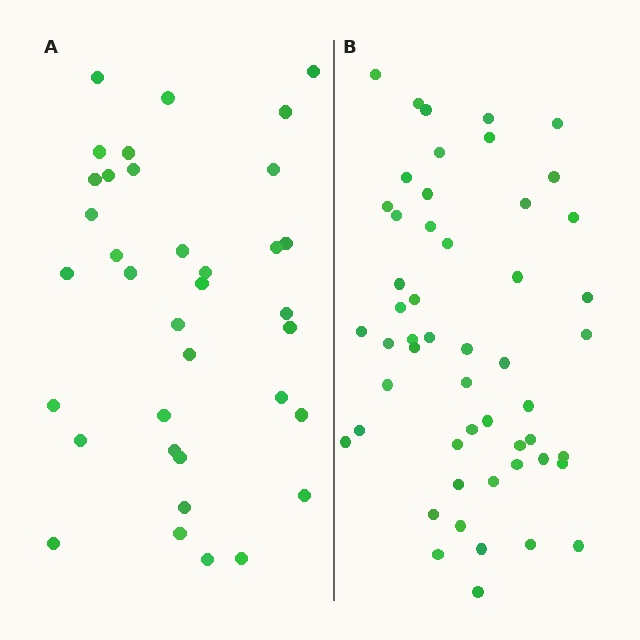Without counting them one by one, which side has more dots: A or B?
Region B (the right region) has more dots.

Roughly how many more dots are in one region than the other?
Region B has approximately 15 more dots than region A.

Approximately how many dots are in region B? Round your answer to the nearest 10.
About 50 dots. (The exact count is 52, which rounds to 50.)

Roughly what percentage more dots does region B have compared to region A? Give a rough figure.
About 45% more.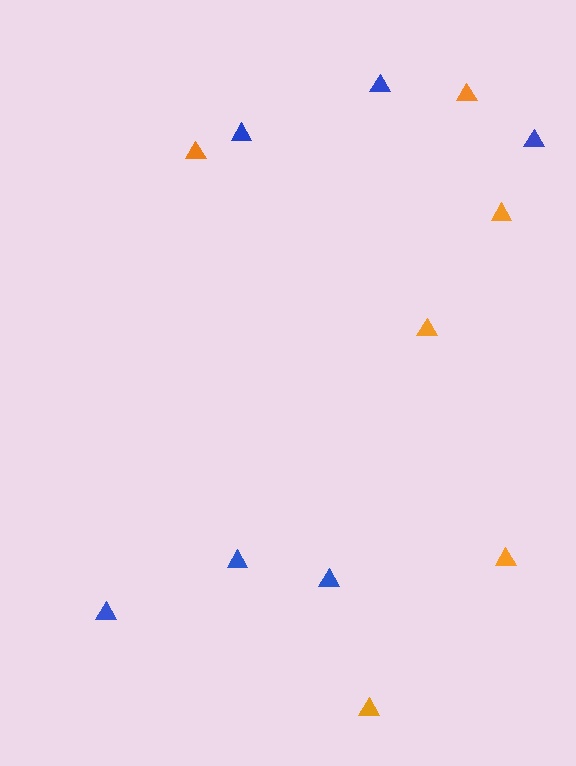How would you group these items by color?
There are 2 groups: one group of blue triangles (6) and one group of orange triangles (6).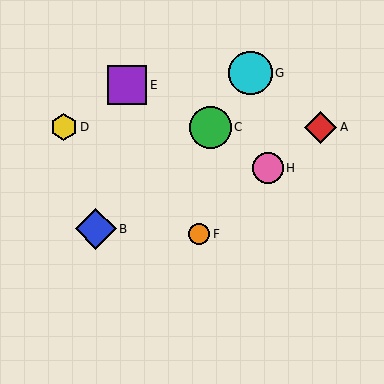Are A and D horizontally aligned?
Yes, both are at y≈127.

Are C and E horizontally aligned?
No, C is at y≈127 and E is at y≈85.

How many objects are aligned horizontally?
3 objects (A, C, D) are aligned horizontally.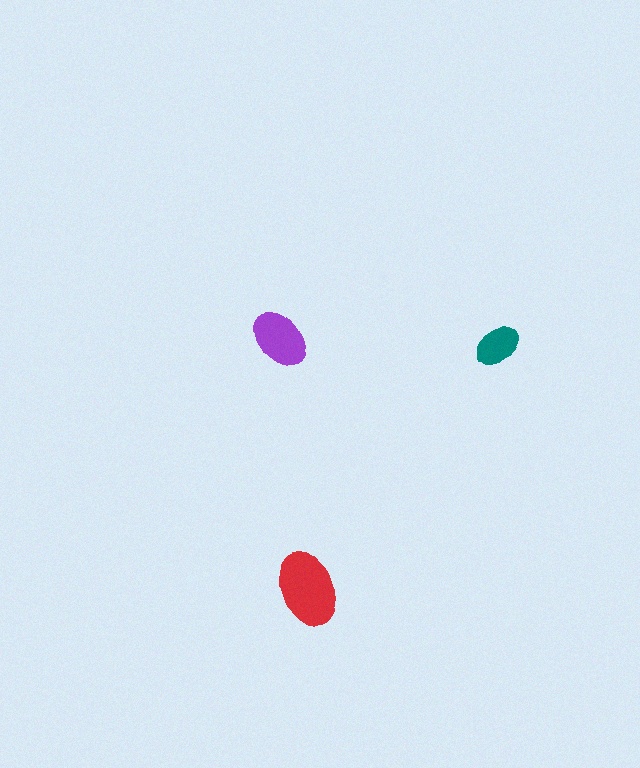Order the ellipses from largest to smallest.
the red one, the purple one, the teal one.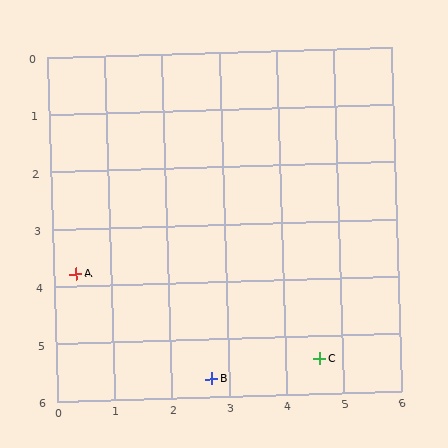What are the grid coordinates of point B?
Point B is at approximately (2.7, 5.7).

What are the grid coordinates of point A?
Point A is at approximately (0.4, 3.8).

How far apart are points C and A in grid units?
Points C and A are about 4.5 grid units apart.